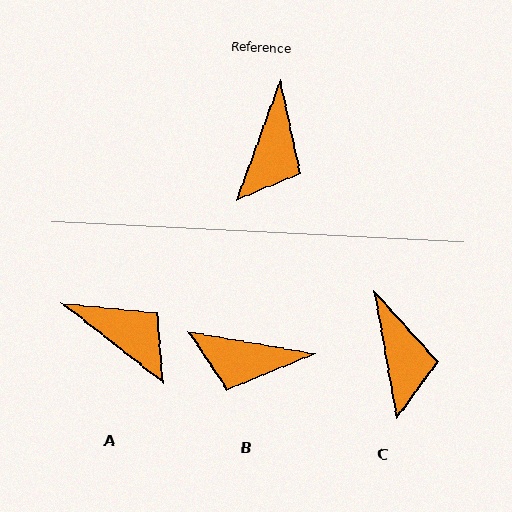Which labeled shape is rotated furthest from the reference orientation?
B, about 80 degrees away.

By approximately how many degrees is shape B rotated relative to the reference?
Approximately 80 degrees clockwise.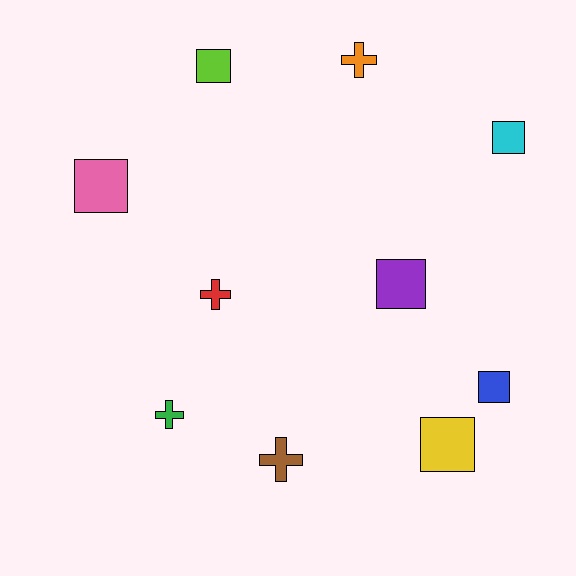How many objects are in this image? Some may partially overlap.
There are 10 objects.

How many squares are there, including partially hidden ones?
There are 6 squares.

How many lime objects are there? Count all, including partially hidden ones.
There is 1 lime object.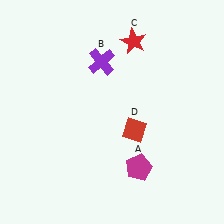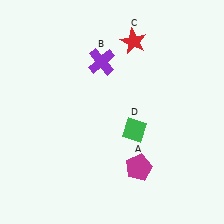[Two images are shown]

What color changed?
The diamond (D) changed from red in Image 1 to green in Image 2.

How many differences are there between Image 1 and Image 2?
There is 1 difference between the two images.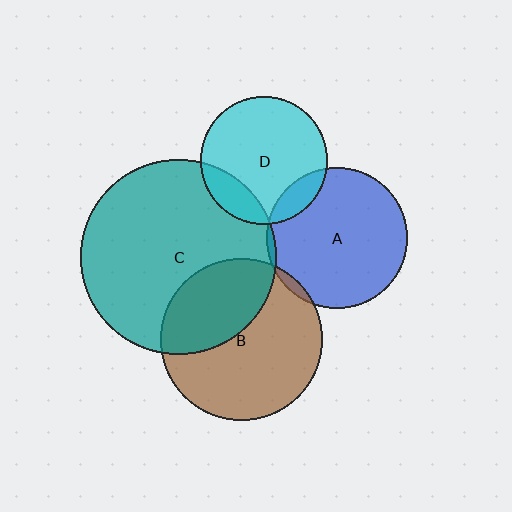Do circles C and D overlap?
Yes.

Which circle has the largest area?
Circle C (teal).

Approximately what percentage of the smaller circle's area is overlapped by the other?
Approximately 15%.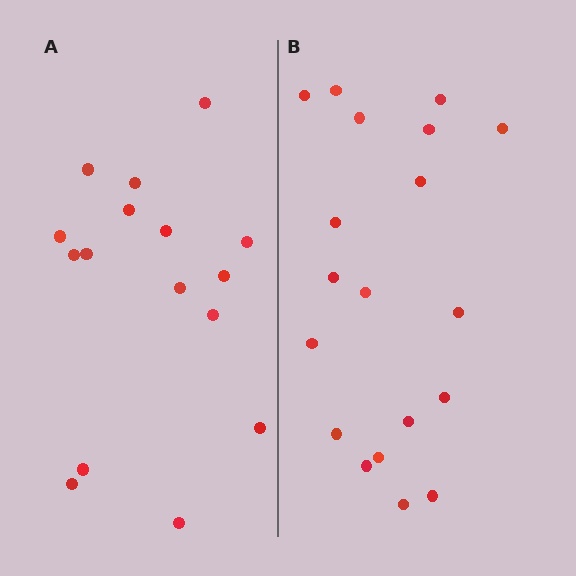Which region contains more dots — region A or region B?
Region B (the right region) has more dots.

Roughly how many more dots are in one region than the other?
Region B has just a few more — roughly 2 or 3 more dots than region A.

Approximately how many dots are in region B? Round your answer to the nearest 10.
About 20 dots. (The exact count is 19, which rounds to 20.)